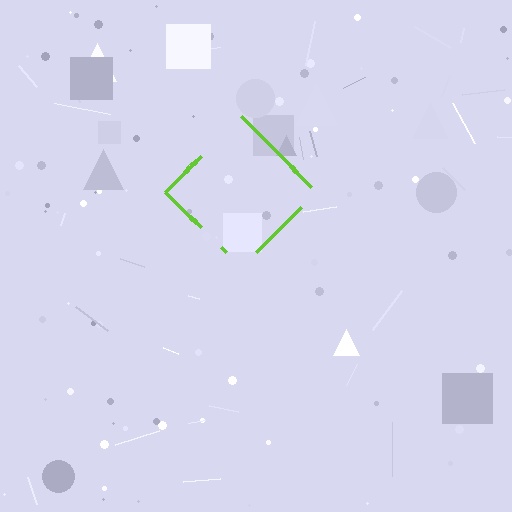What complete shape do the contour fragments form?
The contour fragments form a diamond.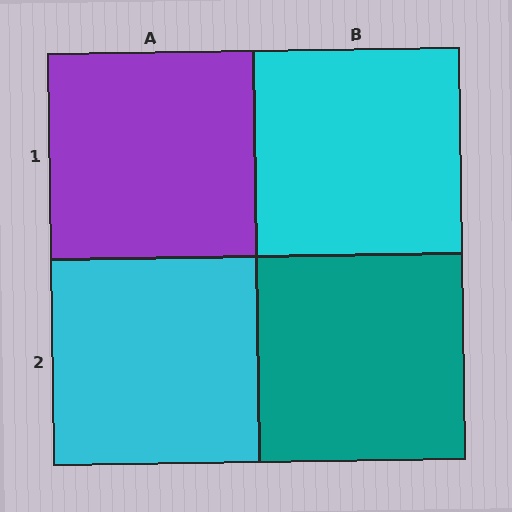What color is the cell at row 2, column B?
Teal.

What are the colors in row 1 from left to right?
Purple, cyan.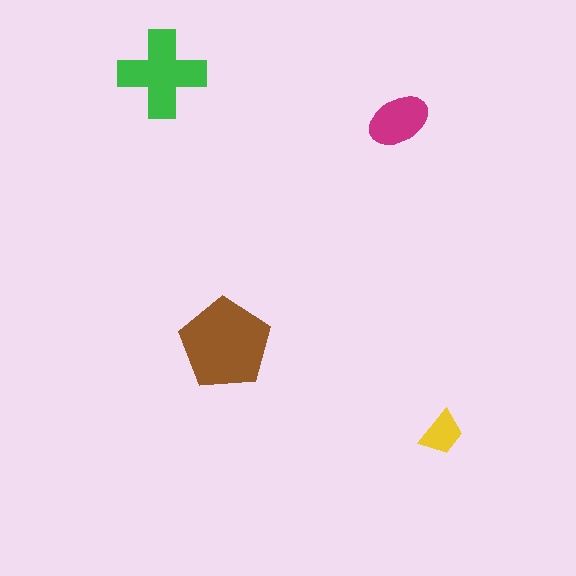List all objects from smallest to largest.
The yellow trapezoid, the magenta ellipse, the green cross, the brown pentagon.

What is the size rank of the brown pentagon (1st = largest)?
1st.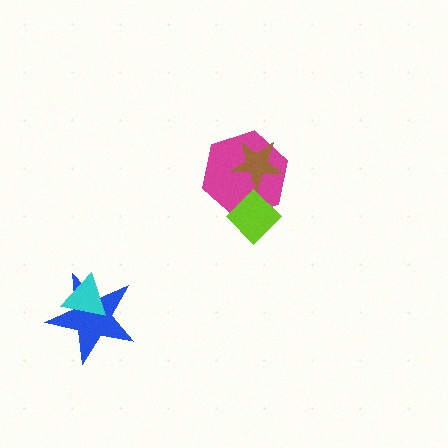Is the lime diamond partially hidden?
No, no other shape covers it.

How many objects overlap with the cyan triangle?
1 object overlaps with the cyan triangle.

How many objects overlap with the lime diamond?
1 object overlaps with the lime diamond.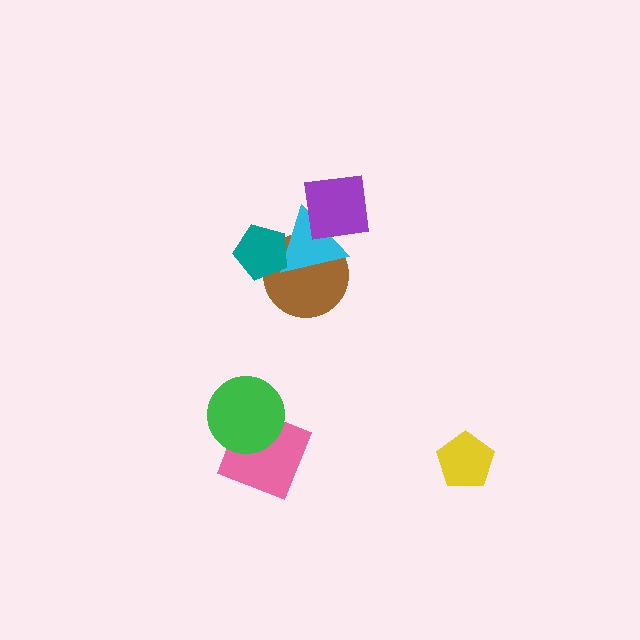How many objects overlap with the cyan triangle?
3 objects overlap with the cyan triangle.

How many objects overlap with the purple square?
1 object overlaps with the purple square.